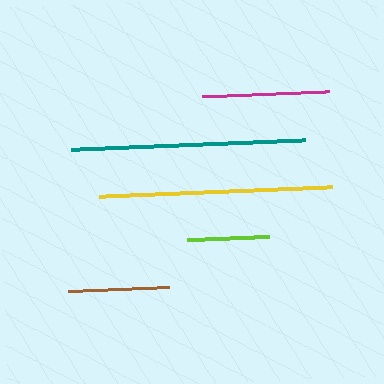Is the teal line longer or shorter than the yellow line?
The yellow line is longer than the teal line.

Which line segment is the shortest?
The lime line is the shortest at approximately 82 pixels.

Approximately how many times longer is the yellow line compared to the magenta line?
The yellow line is approximately 1.8 times the length of the magenta line.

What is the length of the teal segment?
The teal segment is approximately 233 pixels long.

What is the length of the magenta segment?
The magenta segment is approximately 128 pixels long.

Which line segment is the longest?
The yellow line is the longest at approximately 234 pixels.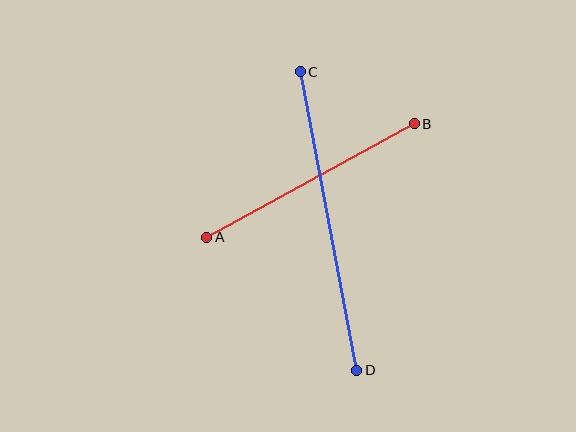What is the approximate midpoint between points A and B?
The midpoint is at approximately (310, 180) pixels.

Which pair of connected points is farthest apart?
Points C and D are farthest apart.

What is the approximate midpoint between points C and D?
The midpoint is at approximately (328, 221) pixels.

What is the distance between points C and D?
The distance is approximately 304 pixels.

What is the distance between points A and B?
The distance is approximately 236 pixels.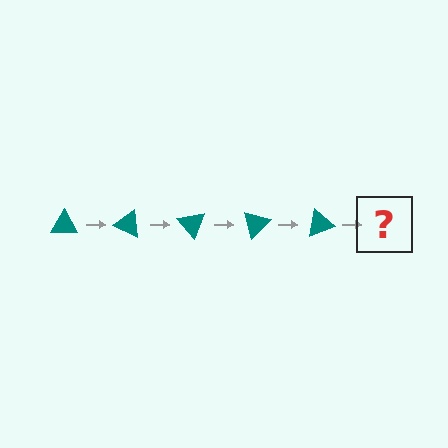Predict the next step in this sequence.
The next step is a teal triangle rotated 125 degrees.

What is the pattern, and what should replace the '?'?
The pattern is that the triangle rotates 25 degrees each step. The '?' should be a teal triangle rotated 125 degrees.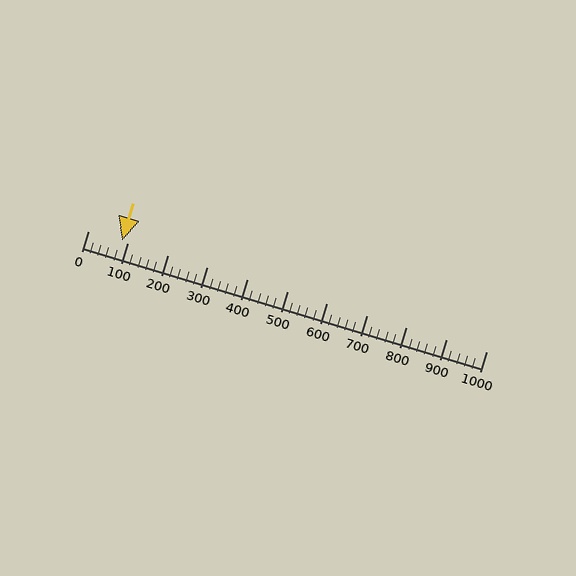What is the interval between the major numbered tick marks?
The major tick marks are spaced 100 units apart.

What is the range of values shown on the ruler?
The ruler shows values from 0 to 1000.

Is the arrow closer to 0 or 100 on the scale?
The arrow is closer to 100.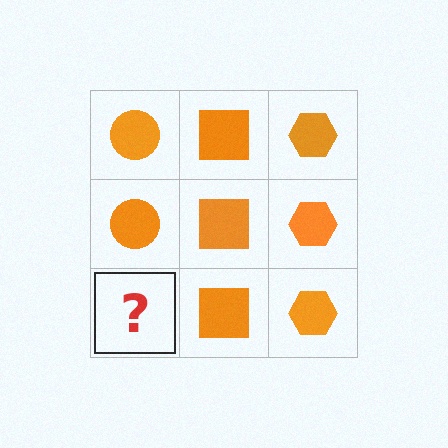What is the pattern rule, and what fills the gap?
The rule is that each column has a consistent shape. The gap should be filled with an orange circle.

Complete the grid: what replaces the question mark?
The question mark should be replaced with an orange circle.